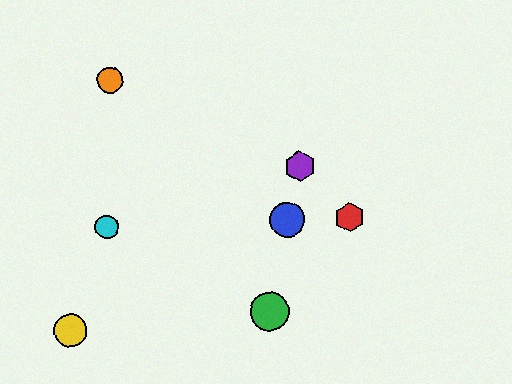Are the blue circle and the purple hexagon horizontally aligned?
No, the blue circle is at y≈220 and the purple hexagon is at y≈166.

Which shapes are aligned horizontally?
The red hexagon, the blue circle, the cyan circle are aligned horizontally.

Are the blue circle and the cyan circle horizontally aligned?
Yes, both are at y≈220.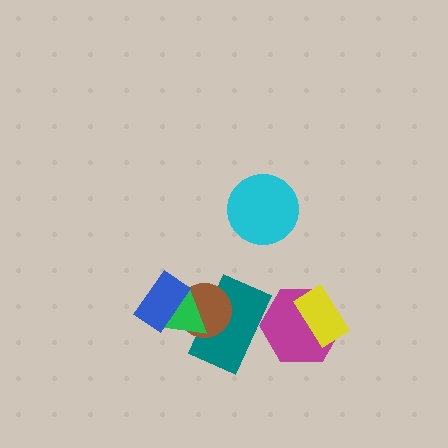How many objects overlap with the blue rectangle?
2 objects overlap with the blue rectangle.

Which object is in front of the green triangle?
The blue rectangle is in front of the green triangle.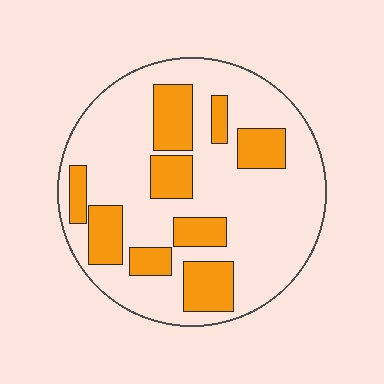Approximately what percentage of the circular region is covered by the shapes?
Approximately 30%.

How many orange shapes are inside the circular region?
9.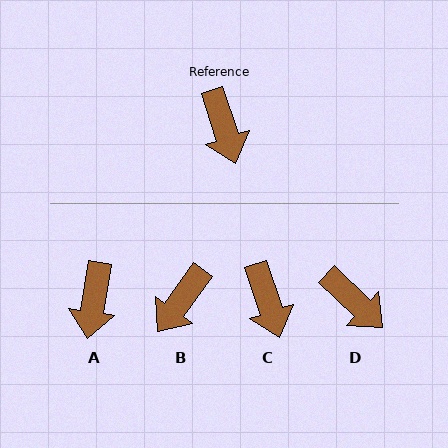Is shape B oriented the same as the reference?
No, it is off by about 54 degrees.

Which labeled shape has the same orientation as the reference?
C.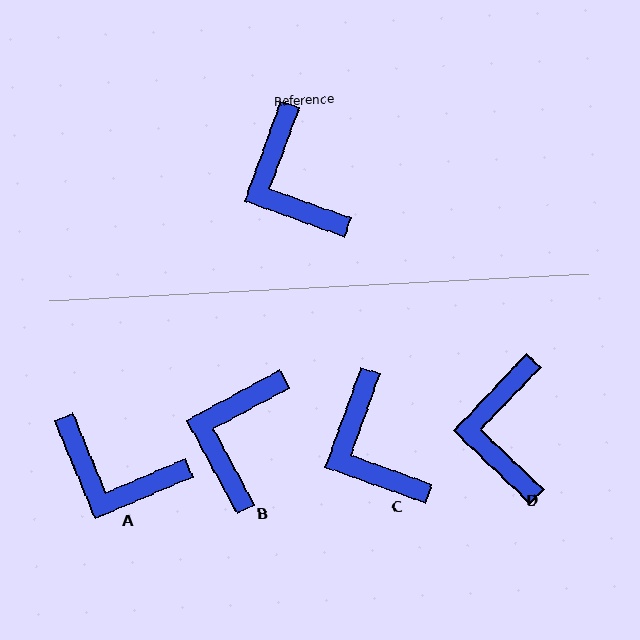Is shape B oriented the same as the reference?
No, it is off by about 42 degrees.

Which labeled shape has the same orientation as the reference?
C.